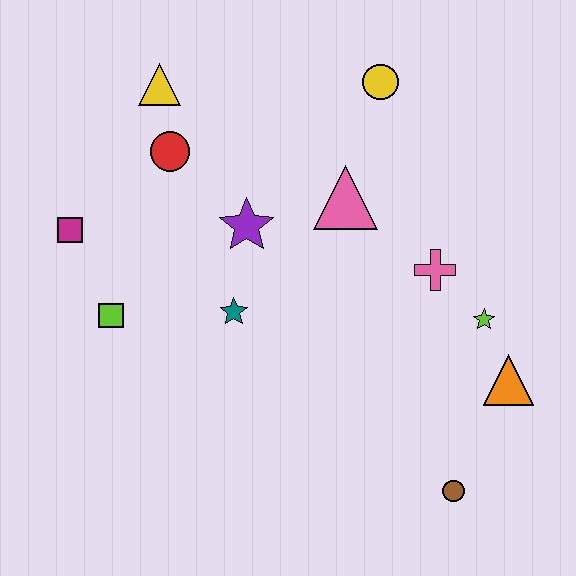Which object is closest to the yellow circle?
The pink triangle is closest to the yellow circle.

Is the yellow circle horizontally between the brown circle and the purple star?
Yes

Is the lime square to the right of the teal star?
No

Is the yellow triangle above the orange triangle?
Yes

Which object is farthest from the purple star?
The brown circle is farthest from the purple star.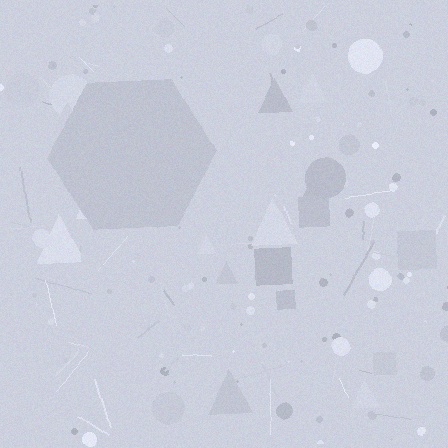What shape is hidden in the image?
A hexagon is hidden in the image.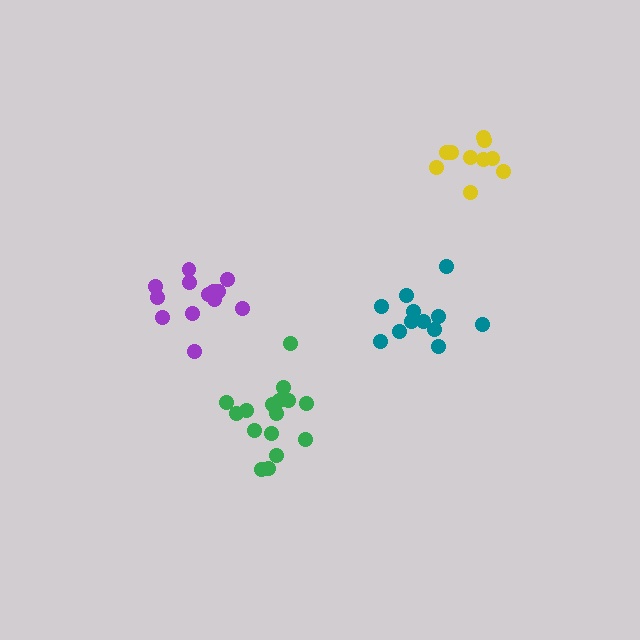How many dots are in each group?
Group 1: 13 dots, Group 2: 10 dots, Group 3: 12 dots, Group 4: 16 dots (51 total).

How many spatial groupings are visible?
There are 4 spatial groupings.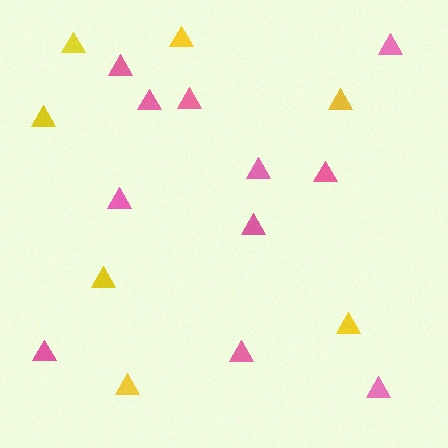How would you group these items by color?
There are 2 groups: one group of yellow triangles (7) and one group of pink triangles (11).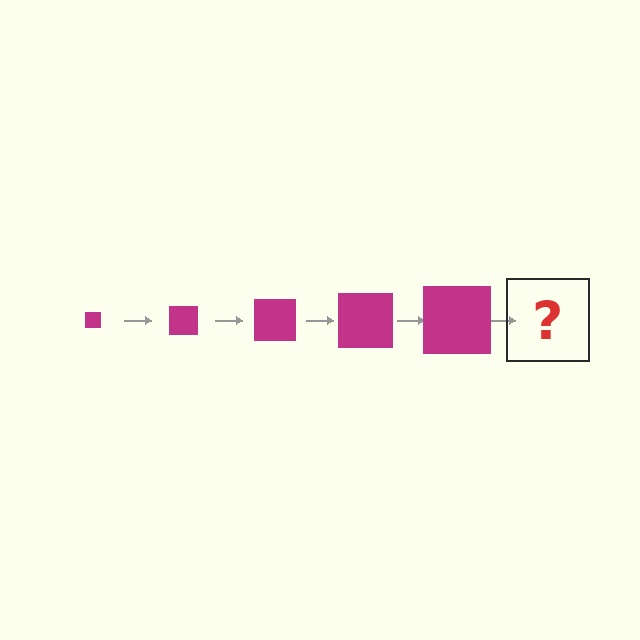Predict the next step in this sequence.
The next step is a magenta square, larger than the previous one.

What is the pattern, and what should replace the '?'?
The pattern is that the square gets progressively larger each step. The '?' should be a magenta square, larger than the previous one.